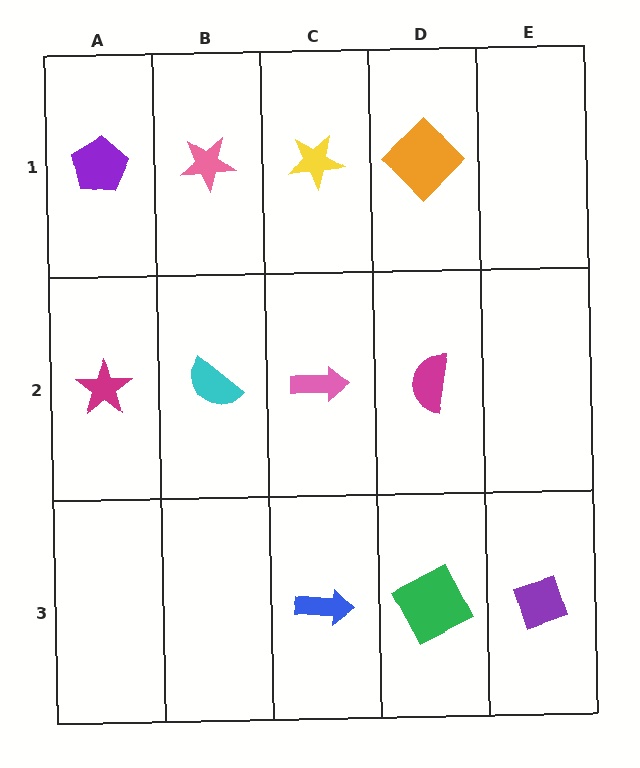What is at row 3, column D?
A green square.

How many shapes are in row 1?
4 shapes.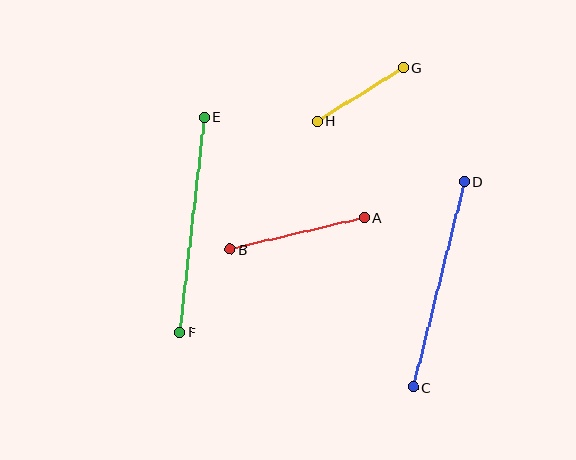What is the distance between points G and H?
The distance is approximately 102 pixels.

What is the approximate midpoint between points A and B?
The midpoint is at approximately (297, 233) pixels.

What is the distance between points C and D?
The distance is approximately 212 pixels.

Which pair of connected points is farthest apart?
Points E and F are farthest apart.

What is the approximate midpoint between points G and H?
The midpoint is at approximately (360, 94) pixels.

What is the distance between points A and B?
The distance is approximately 138 pixels.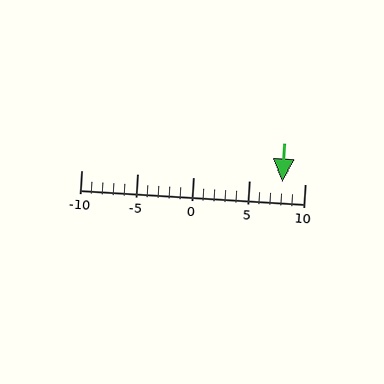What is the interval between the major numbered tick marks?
The major tick marks are spaced 5 units apart.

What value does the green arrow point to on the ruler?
The green arrow points to approximately 8.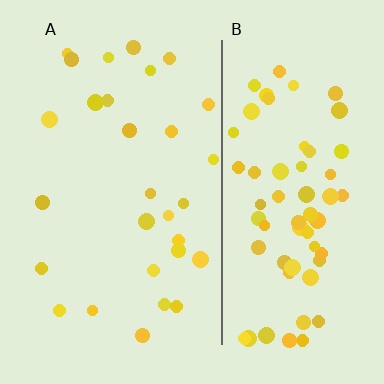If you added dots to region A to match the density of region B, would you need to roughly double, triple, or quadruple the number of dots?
Approximately double.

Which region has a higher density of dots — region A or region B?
B (the right).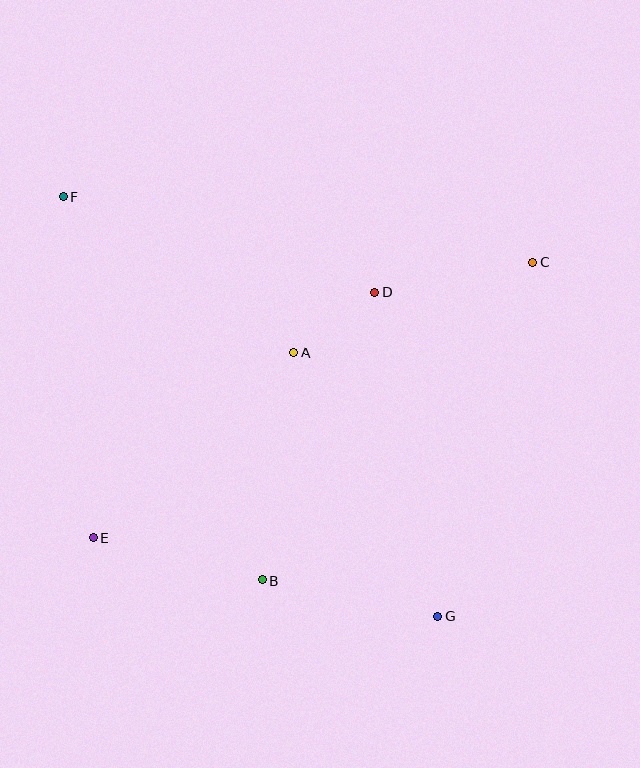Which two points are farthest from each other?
Points F and G are farthest from each other.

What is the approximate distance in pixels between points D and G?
The distance between D and G is approximately 330 pixels.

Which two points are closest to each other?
Points A and D are closest to each other.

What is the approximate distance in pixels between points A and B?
The distance between A and B is approximately 230 pixels.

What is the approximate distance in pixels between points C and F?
The distance between C and F is approximately 474 pixels.